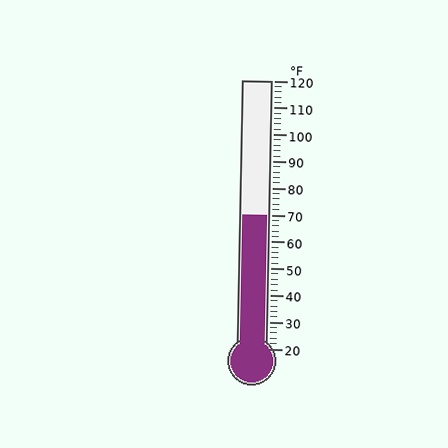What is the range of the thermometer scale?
The thermometer scale ranges from 20°F to 120°F.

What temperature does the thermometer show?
The thermometer shows approximately 70°F.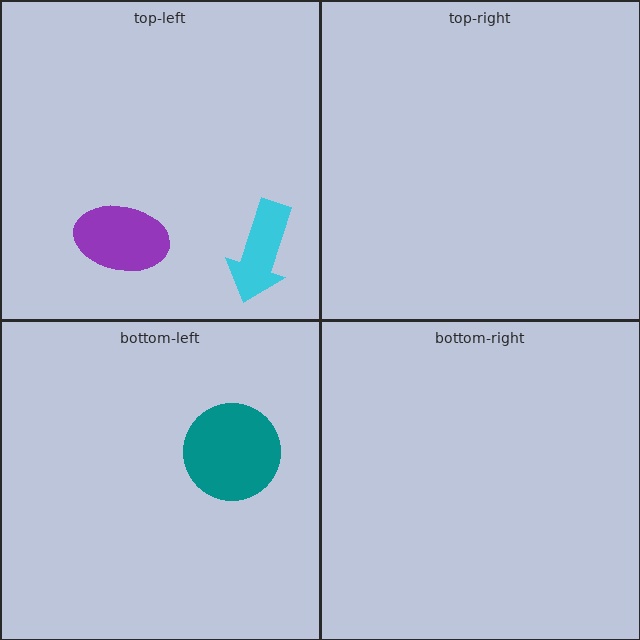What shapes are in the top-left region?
The cyan arrow, the purple ellipse.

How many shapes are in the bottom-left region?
1.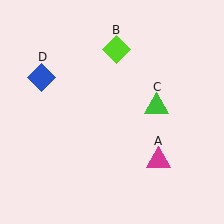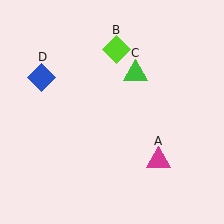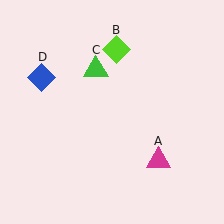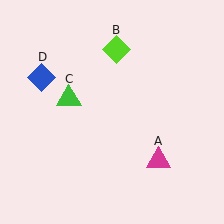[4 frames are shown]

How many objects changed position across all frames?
1 object changed position: green triangle (object C).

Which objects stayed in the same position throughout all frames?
Magenta triangle (object A) and lime diamond (object B) and blue diamond (object D) remained stationary.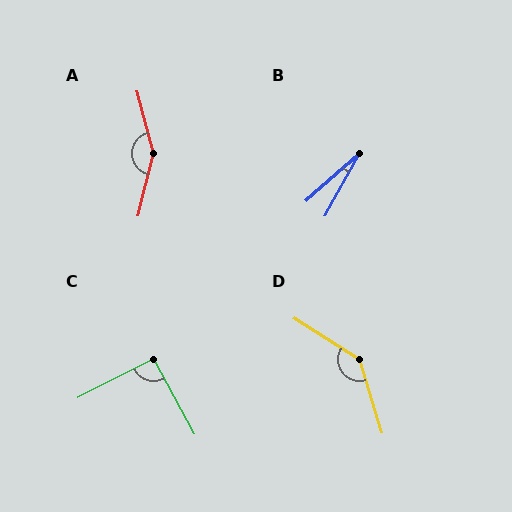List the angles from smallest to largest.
B (20°), C (92°), D (139°), A (152°).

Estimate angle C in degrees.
Approximately 92 degrees.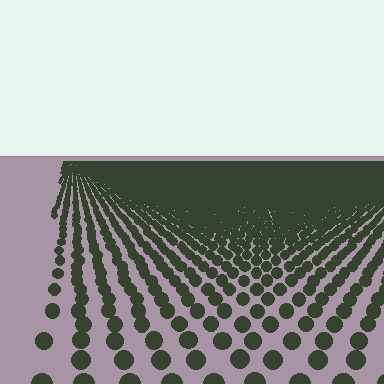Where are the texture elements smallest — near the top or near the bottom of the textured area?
Near the top.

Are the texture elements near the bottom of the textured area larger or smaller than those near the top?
Larger. Near the bottom, elements are closer to the viewer and appear at a bigger on-screen size.